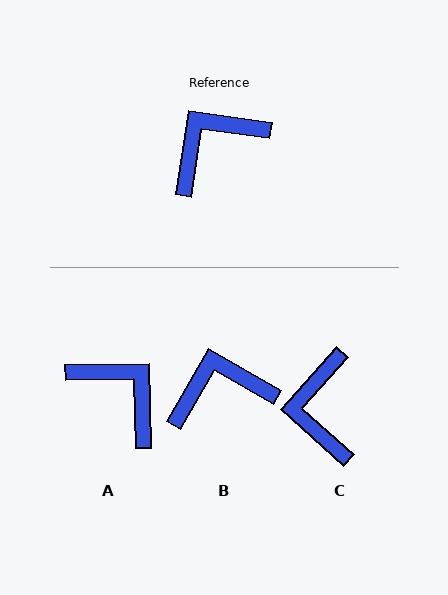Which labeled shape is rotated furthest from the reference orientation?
A, about 81 degrees away.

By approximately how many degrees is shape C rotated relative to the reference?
Approximately 57 degrees counter-clockwise.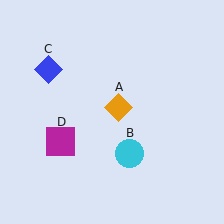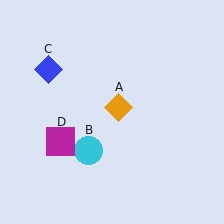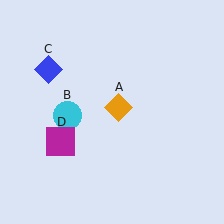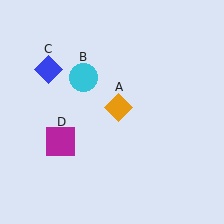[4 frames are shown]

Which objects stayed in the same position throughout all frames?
Orange diamond (object A) and blue diamond (object C) and magenta square (object D) remained stationary.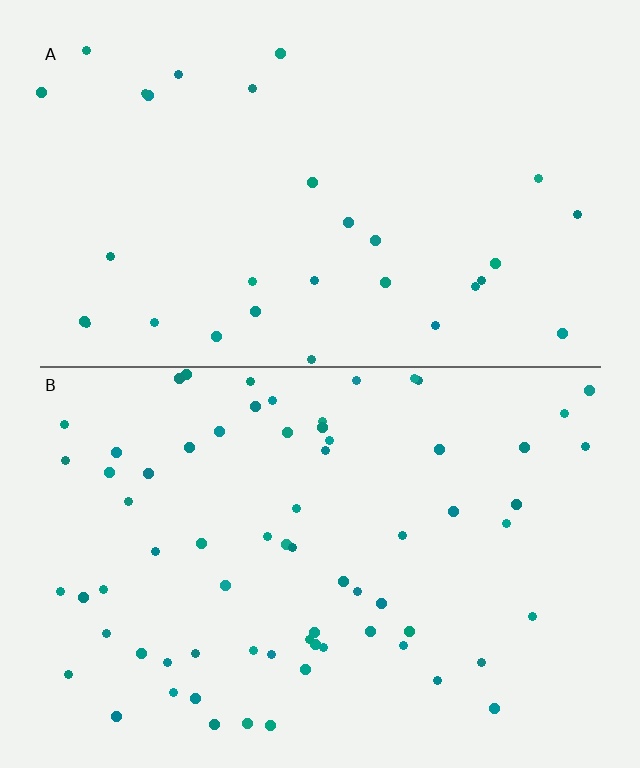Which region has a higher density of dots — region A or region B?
B (the bottom).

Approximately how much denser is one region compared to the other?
Approximately 2.3× — region B over region A.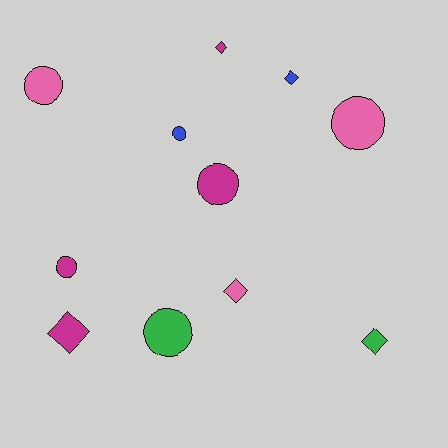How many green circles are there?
There is 1 green circle.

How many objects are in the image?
There are 11 objects.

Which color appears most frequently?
Magenta, with 4 objects.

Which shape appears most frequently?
Circle, with 6 objects.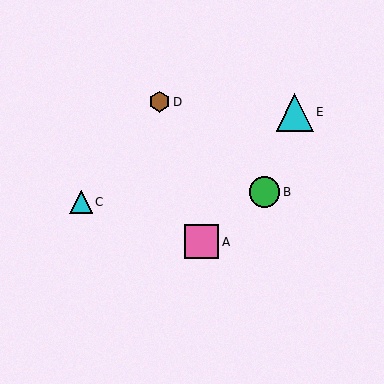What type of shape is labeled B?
Shape B is a green circle.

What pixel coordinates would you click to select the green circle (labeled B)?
Click at (265, 192) to select the green circle B.